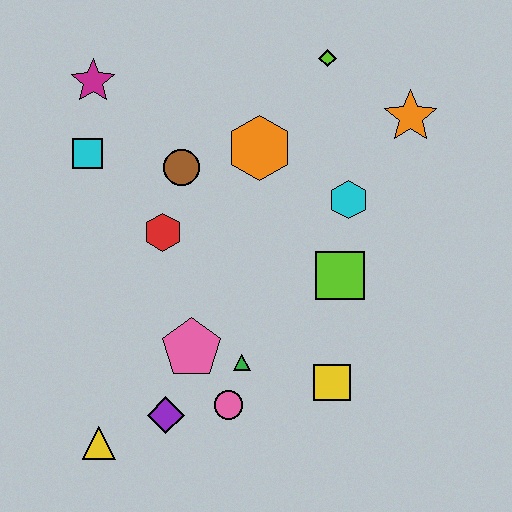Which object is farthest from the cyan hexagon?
The yellow triangle is farthest from the cyan hexagon.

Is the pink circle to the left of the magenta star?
No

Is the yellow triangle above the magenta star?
No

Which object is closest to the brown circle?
The red hexagon is closest to the brown circle.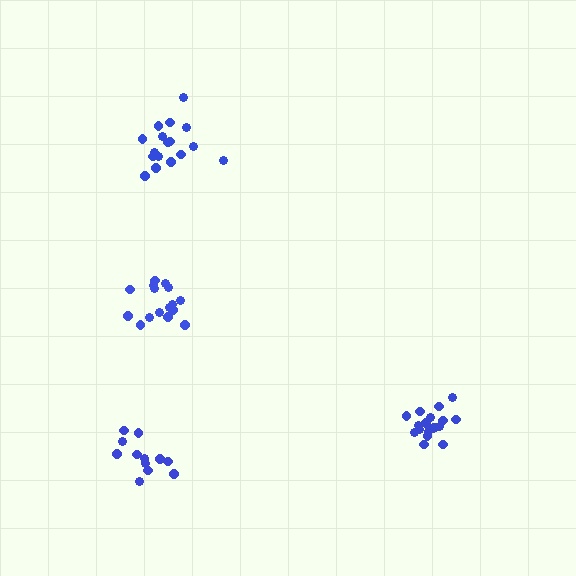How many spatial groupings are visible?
There are 4 spatial groupings.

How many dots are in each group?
Group 1: 16 dots, Group 2: 17 dots, Group 3: 12 dots, Group 4: 18 dots (63 total).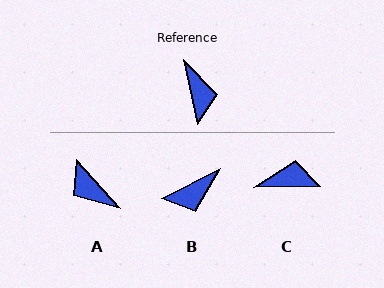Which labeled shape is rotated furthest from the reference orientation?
A, about 150 degrees away.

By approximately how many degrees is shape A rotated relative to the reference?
Approximately 150 degrees clockwise.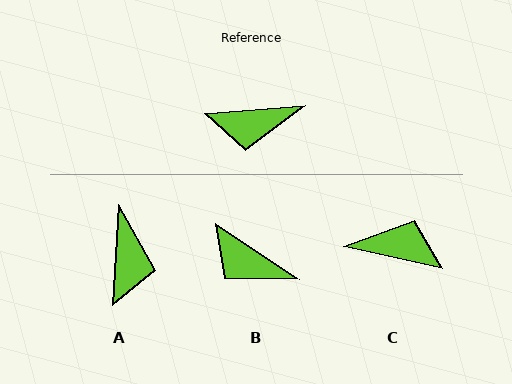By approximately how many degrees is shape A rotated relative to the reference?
Approximately 82 degrees counter-clockwise.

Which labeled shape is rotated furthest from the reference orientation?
C, about 163 degrees away.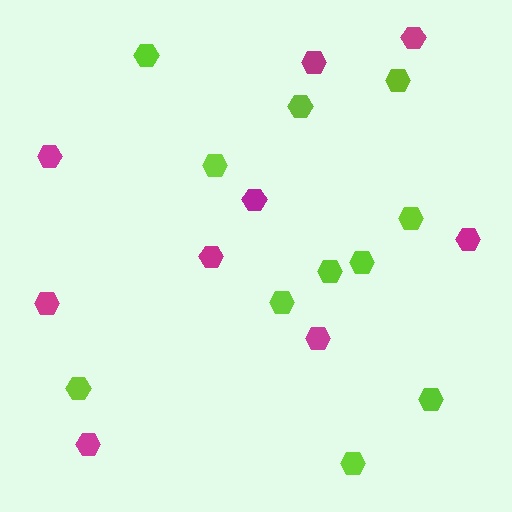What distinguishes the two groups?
There are 2 groups: one group of lime hexagons (11) and one group of magenta hexagons (9).